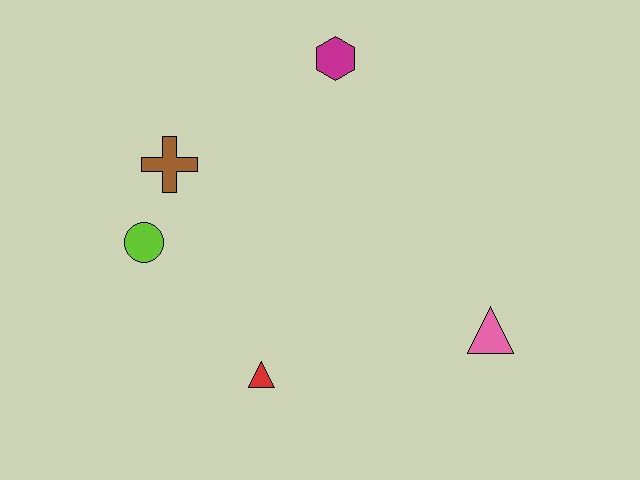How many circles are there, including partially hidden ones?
There is 1 circle.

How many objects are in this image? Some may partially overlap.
There are 5 objects.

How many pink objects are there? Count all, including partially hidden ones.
There is 1 pink object.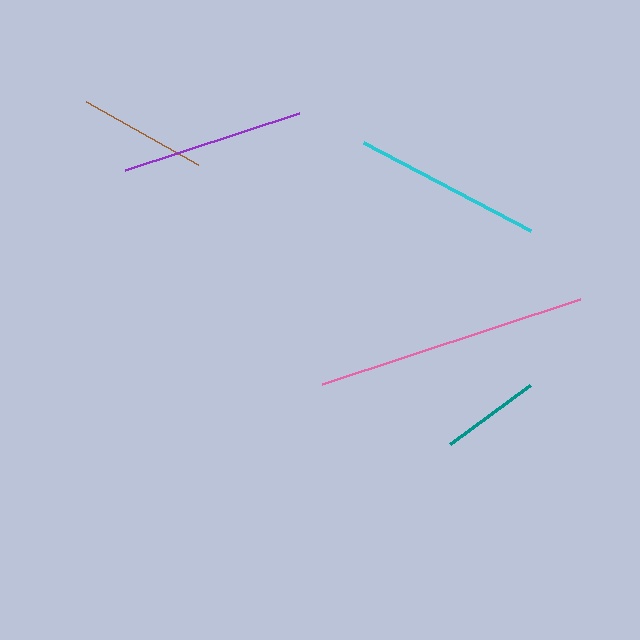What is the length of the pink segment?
The pink segment is approximately 271 pixels long.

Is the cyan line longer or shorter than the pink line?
The pink line is longer than the cyan line.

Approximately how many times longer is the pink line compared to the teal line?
The pink line is approximately 2.7 times the length of the teal line.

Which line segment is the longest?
The pink line is the longest at approximately 271 pixels.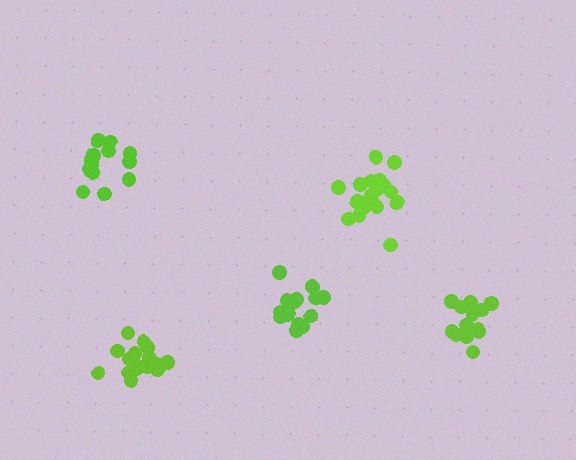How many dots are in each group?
Group 1: 19 dots, Group 2: 14 dots, Group 3: 19 dots, Group 4: 16 dots, Group 5: 16 dots (84 total).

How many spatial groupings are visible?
There are 5 spatial groupings.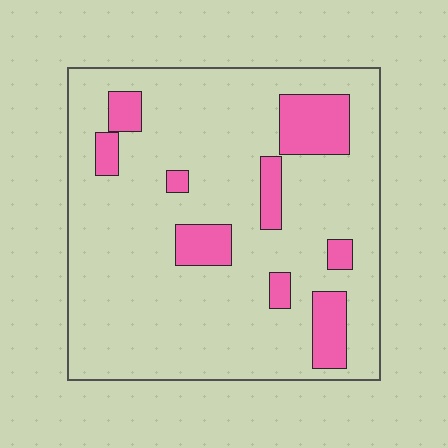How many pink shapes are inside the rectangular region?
9.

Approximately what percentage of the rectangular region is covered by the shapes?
Approximately 15%.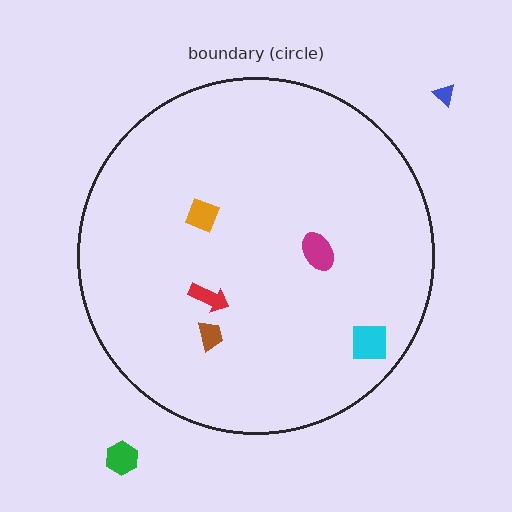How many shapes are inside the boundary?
5 inside, 2 outside.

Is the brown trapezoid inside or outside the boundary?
Inside.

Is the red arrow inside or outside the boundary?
Inside.